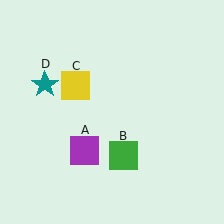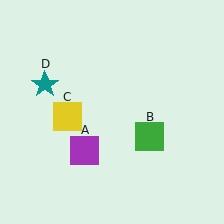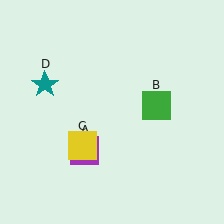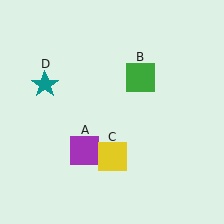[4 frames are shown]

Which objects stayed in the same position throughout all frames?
Purple square (object A) and teal star (object D) remained stationary.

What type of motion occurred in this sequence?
The green square (object B), yellow square (object C) rotated counterclockwise around the center of the scene.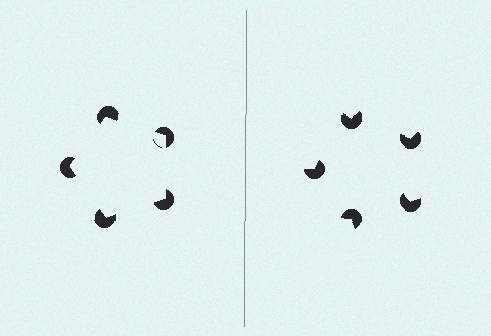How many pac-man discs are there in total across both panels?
10 — 5 on each side.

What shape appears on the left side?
An illusory pentagon.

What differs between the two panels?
The pac-man discs are positioned identically on both sides; only the wedge orientations differ. On the left they align to a pentagon; on the right they are misaligned.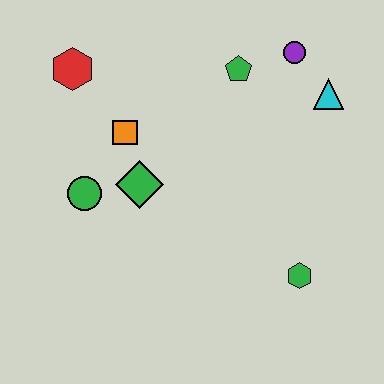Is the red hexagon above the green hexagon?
Yes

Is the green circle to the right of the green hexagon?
No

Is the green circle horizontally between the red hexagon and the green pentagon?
Yes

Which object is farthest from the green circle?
The cyan triangle is farthest from the green circle.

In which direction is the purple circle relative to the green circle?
The purple circle is to the right of the green circle.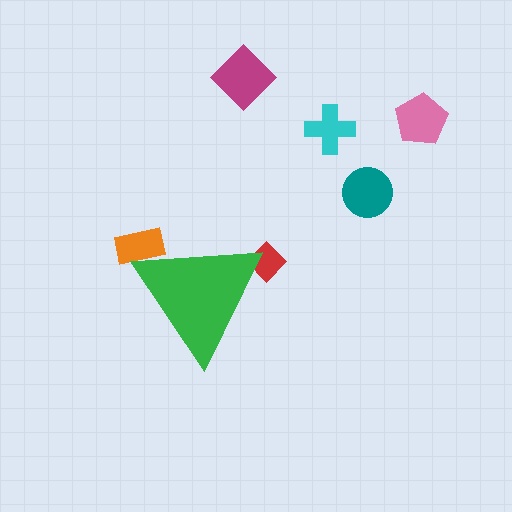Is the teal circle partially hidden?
No, the teal circle is fully visible.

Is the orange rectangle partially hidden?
Yes, the orange rectangle is partially hidden behind the green triangle.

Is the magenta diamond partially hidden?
No, the magenta diamond is fully visible.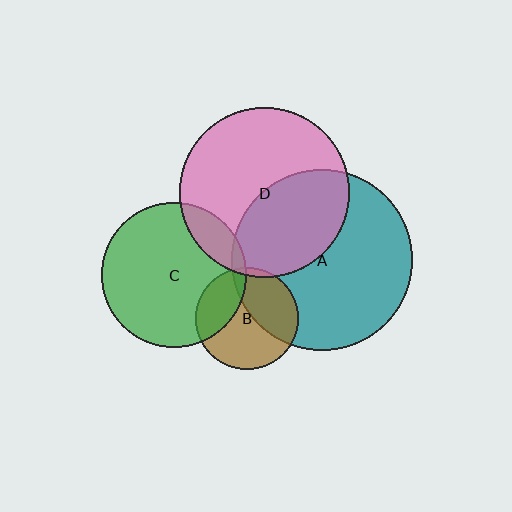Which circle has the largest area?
Circle A (teal).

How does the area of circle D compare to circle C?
Approximately 1.4 times.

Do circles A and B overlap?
Yes.